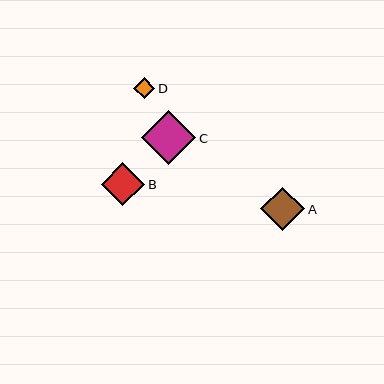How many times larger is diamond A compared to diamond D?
Diamond A is approximately 2.0 times the size of diamond D.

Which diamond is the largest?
Diamond C is the largest with a size of approximately 54 pixels.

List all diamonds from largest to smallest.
From largest to smallest: C, A, B, D.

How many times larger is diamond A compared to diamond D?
Diamond A is approximately 2.0 times the size of diamond D.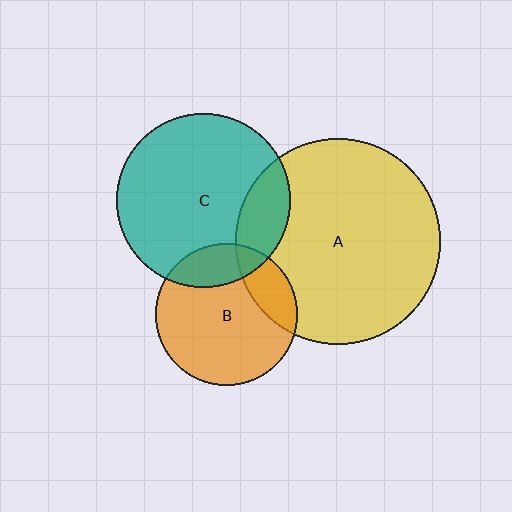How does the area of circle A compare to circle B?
Approximately 2.1 times.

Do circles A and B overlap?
Yes.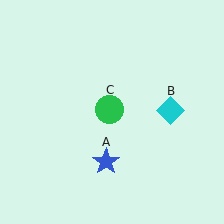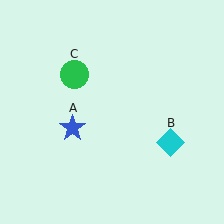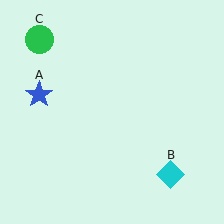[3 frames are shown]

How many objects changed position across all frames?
3 objects changed position: blue star (object A), cyan diamond (object B), green circle (object C).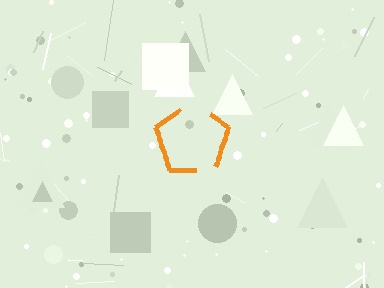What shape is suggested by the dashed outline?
The dashed outline suggests a pentagon.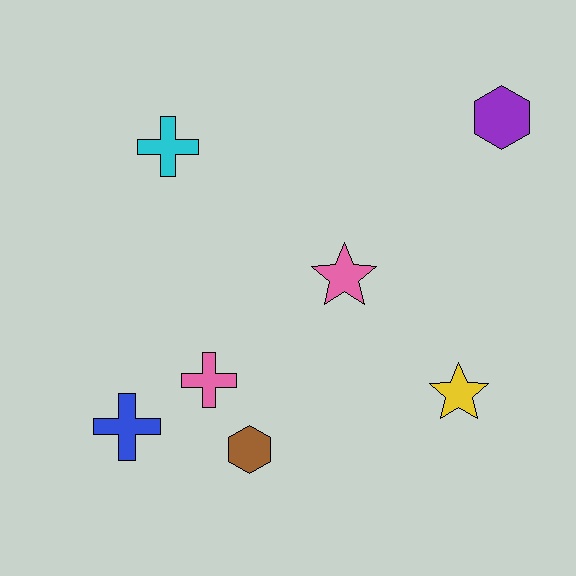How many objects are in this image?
There are 7 objects.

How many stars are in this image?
There are 2 stars.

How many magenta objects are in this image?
There are no magenta objects.